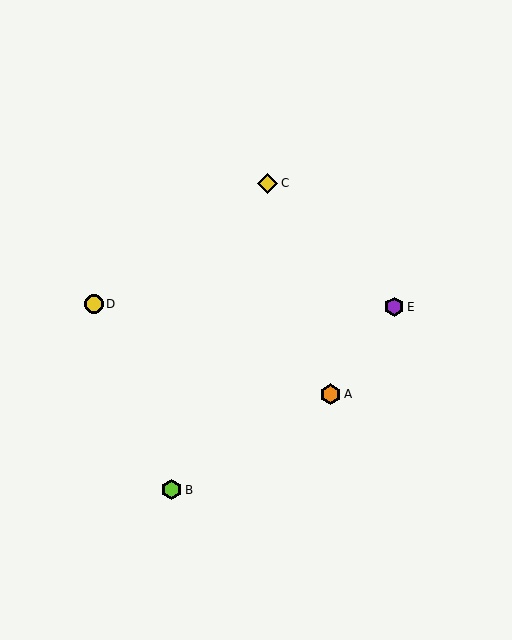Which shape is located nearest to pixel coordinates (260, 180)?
The yellow diamond (labeled C) at (268, 183) is nearest to that location.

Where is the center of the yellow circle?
The center of the yellow circle is at (94, 304).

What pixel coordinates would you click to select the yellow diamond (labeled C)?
Click at (268, 183) to select the yellow diamond C.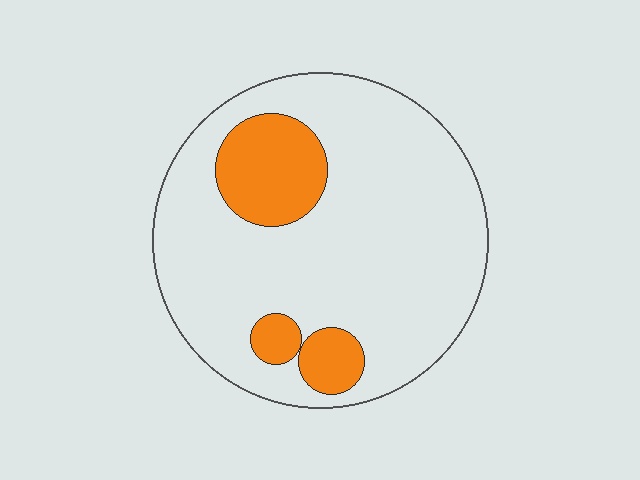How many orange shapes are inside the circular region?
3.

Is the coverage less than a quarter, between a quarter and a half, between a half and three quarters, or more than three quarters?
Less than a quarter.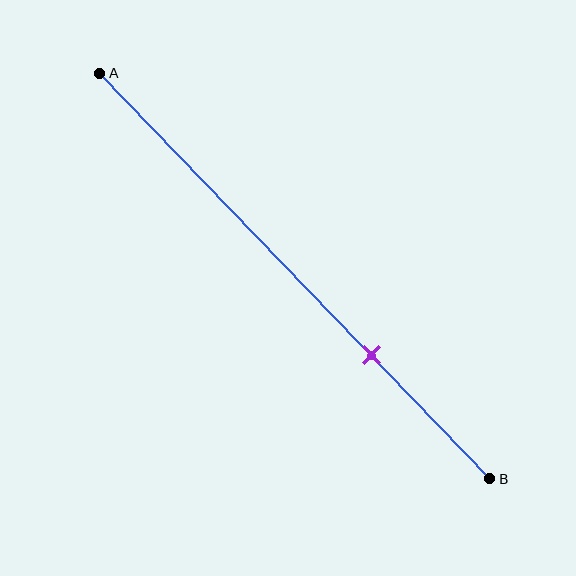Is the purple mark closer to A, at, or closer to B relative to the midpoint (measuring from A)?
The purple mark is closer to point B than the midpoint of segment AB.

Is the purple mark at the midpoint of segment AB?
No, the mark is at about 70% from A, not at the 50% midpoint.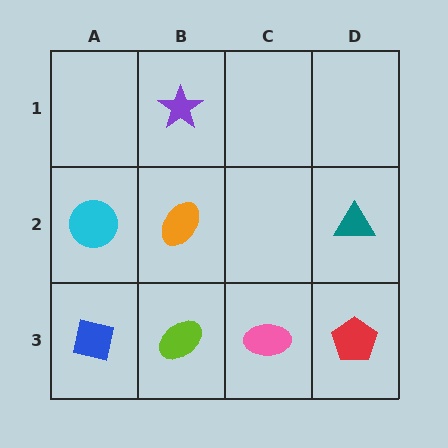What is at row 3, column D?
A red pentagon.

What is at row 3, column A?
A blue square.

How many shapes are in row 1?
1 shape.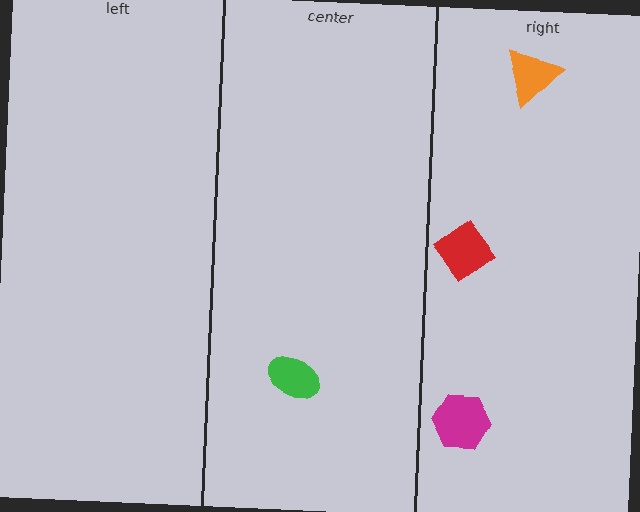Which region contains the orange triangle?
The right region.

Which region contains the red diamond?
The right region.